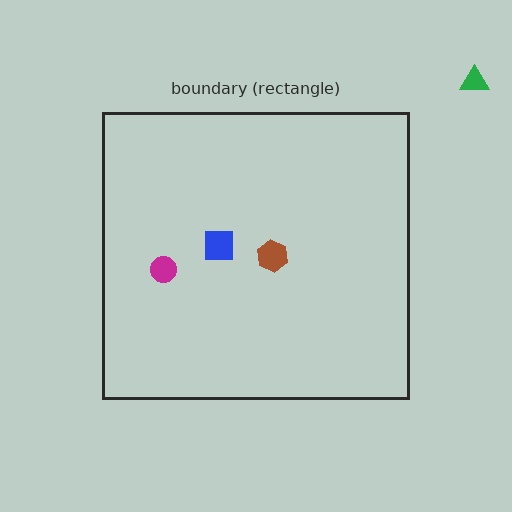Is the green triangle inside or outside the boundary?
Outside.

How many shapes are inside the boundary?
3 inside, 1 outside.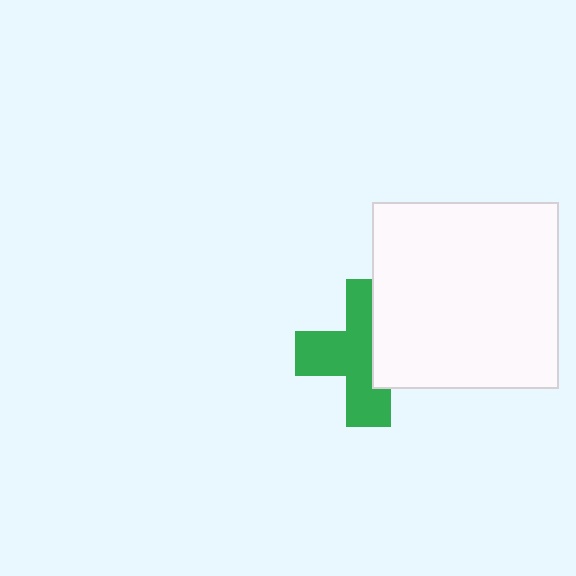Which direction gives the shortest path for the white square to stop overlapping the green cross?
Moving right gives the shortest separation.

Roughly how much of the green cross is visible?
About half of it is visible (roughly 60%).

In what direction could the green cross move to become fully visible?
The green cross could move left. That would shift it out from behind the white square entirely.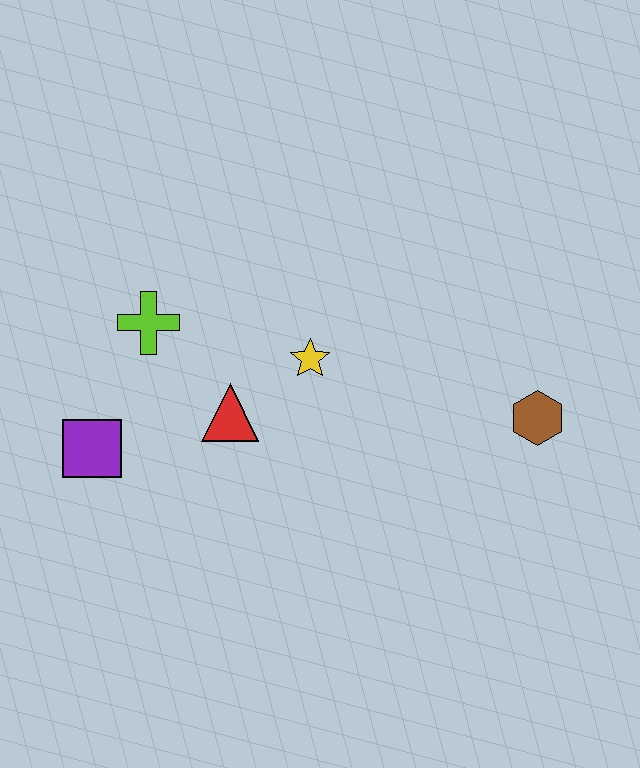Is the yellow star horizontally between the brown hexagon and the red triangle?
Yes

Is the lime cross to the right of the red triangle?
No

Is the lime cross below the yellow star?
No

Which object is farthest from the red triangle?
The brown hexagon is farthest from the red triangle.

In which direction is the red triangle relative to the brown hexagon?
The red triangle is to the left of the brown hexagon.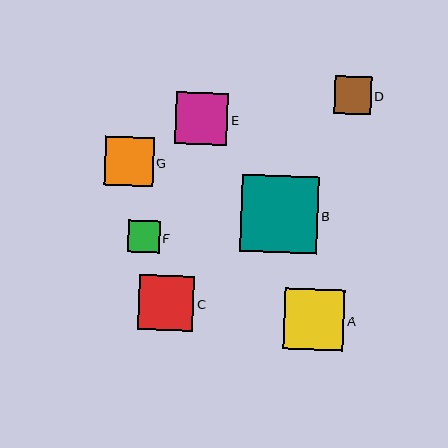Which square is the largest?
Square B is the largest with a size of approximately 77 pixels.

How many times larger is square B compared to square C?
Square B is approximately 1.4 times the size of square C.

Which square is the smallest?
Square F is the smallest with a size of approximately 32 pixels.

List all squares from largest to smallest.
From largest to smallest: B, A, C, E, G, D, F.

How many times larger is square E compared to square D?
Square E is approximately 1.4 times the size of square D.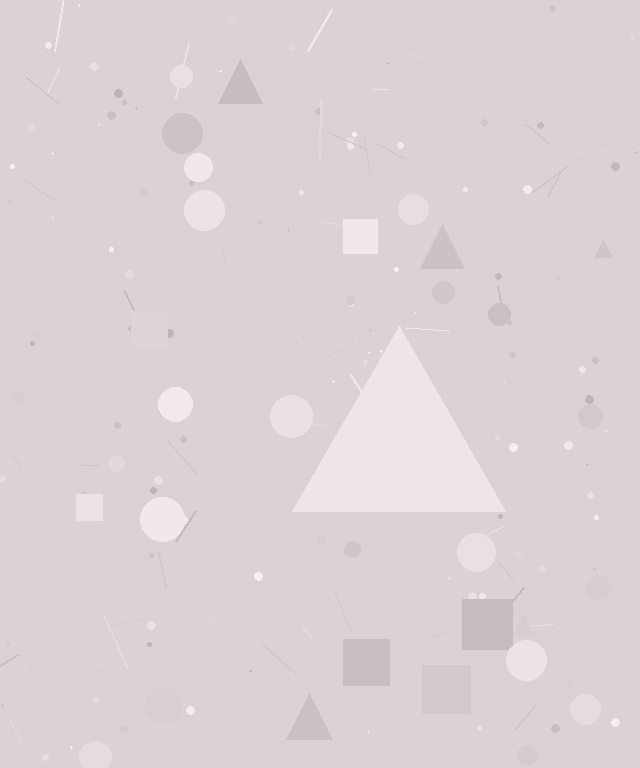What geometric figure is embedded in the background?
A triangle is embedded in the background.